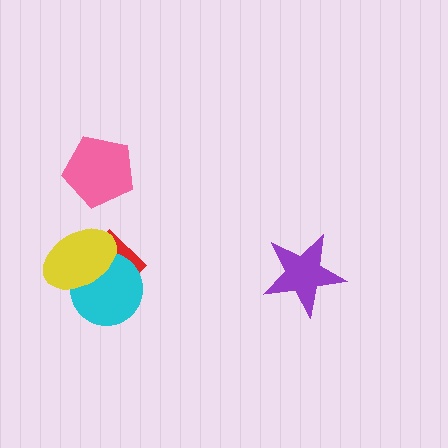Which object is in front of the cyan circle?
The yellow ellipse is in front of the cyan circle.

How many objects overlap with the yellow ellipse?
2 objects overlap with the yellow ellipse.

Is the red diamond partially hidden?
Yes, it is partially covered by another shape.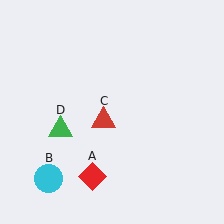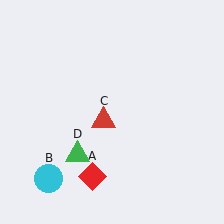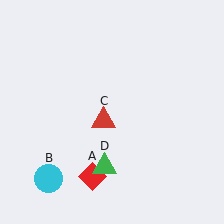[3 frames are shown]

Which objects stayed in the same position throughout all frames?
Red diamond (object A) and cyan circle (object B) and red triangle (object C) remained stationary.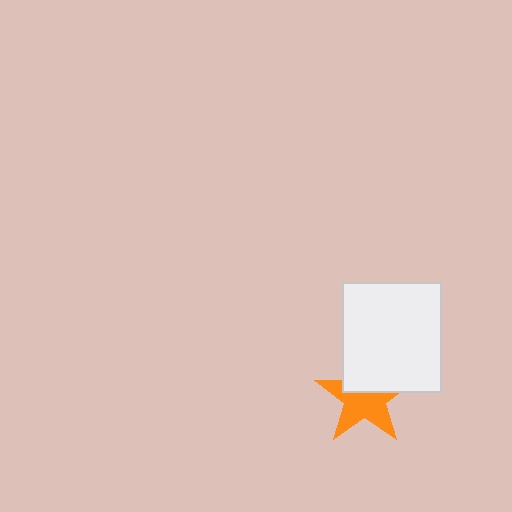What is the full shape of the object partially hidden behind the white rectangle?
The partially hidden object is an orange star.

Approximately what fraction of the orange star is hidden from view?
Roughly 41% of the orange star is hidden behind the white rectangle.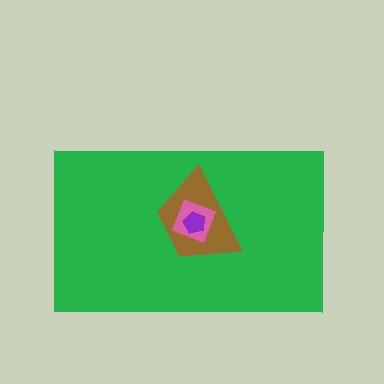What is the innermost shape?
The purple pentagon.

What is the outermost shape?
The green rectangle.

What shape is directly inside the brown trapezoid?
The pink square.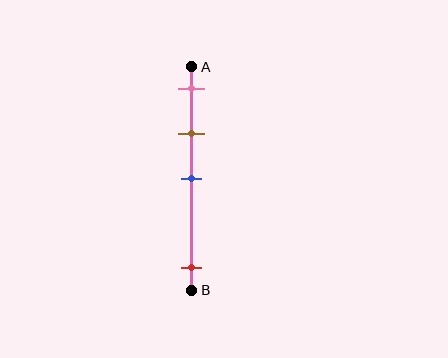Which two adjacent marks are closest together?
The pink and brown marks are the closest adjacent pair.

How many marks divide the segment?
There are 4 marks dividing the segment.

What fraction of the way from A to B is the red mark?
The red mark is approximately 90% (0.9) of the way from A to B.